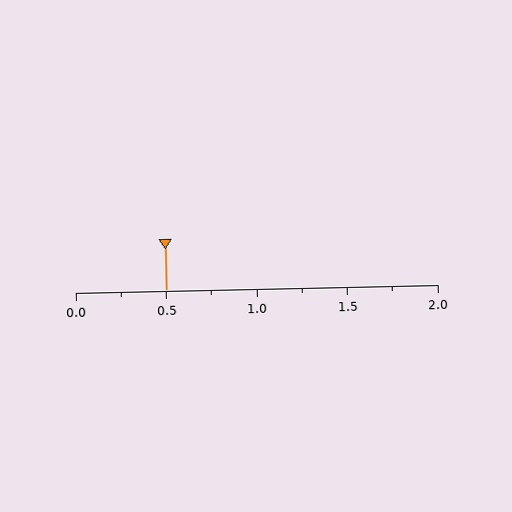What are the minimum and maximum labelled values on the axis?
The axis runs from 0.0 to 2.0.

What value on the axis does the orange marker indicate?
The marker indicates approximately 0.5.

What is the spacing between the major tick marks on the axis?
The major ticks are spaced 0.5 apart.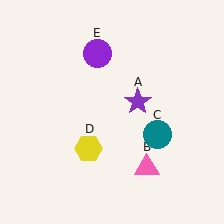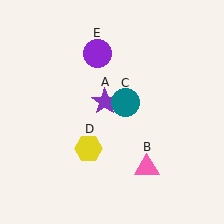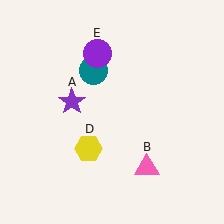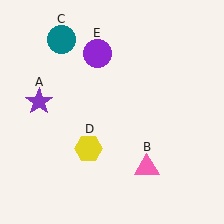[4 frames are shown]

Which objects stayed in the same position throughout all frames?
Pink triangle (object B) and yellow hexagon (object D) and purple circle (object E) remained stationary.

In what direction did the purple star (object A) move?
The purple star (object A) moved left.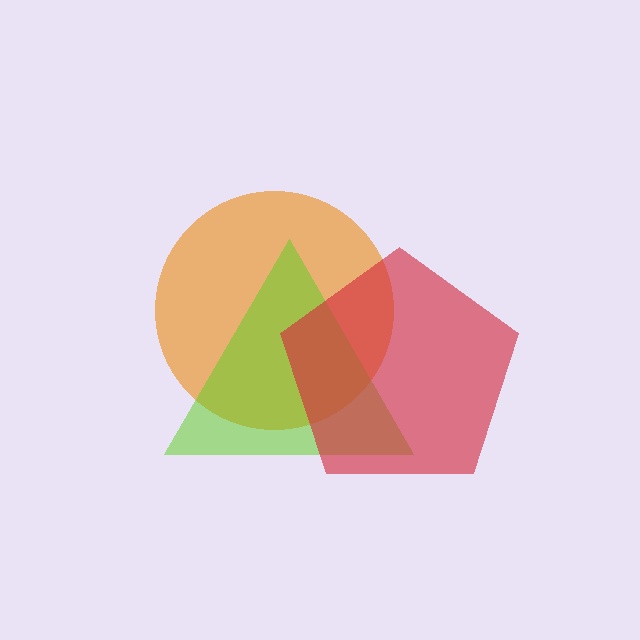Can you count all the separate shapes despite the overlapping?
Yes, there are 3 separate shapes.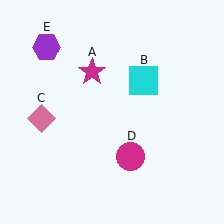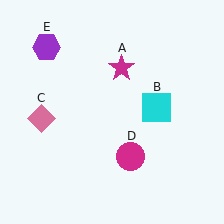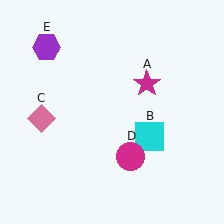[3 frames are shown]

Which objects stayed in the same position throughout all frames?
Pink diamond (object C) and magenta circle (object D) and purple hexagon (object E) remained stationary.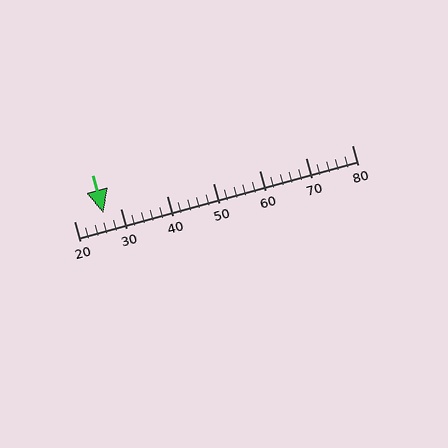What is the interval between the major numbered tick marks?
The major tick marks are spaced 10 units apart.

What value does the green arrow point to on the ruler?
The green arrow points to approximately 26.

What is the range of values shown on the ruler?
The ruler shows values from 20 to 80.